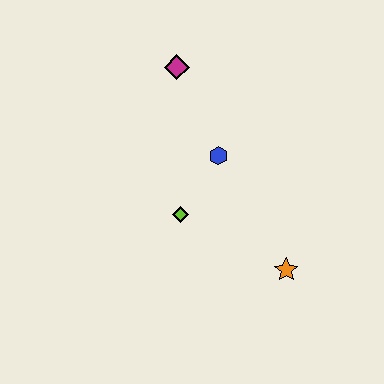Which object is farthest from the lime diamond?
The magenta diamond is farthest from the lime diamond.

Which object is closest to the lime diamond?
The blue hexagon is closest to the lime diamond.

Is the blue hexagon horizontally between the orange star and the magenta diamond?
Yes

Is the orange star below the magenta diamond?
Yes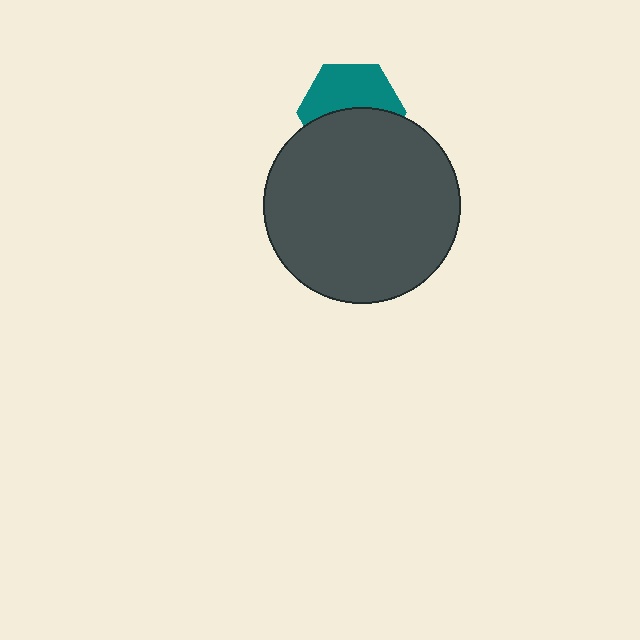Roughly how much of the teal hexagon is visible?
About half of it is visible (roughly 50%).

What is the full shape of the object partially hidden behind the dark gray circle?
The partially hidden object is a teal hexagon.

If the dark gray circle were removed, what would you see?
You would see the complete teal hexagon.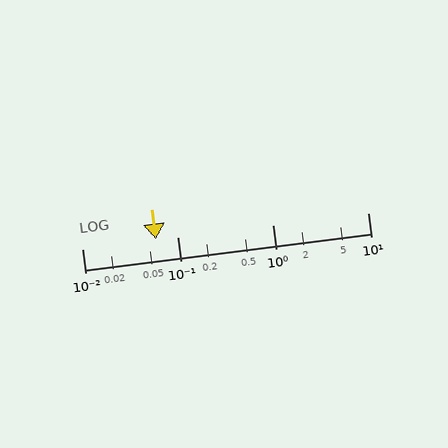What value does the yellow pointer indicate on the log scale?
The pointer indicates approximately 0.059.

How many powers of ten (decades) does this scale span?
The scale spans 3 decades, from 0.01 to 10.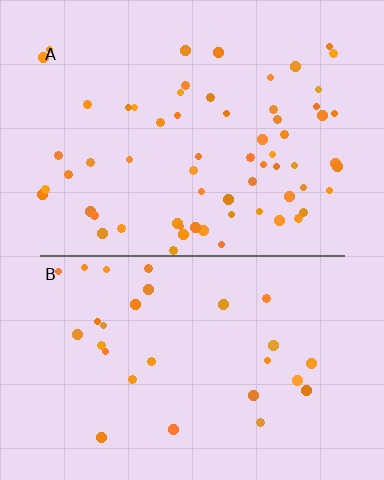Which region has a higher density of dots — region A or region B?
A (the top).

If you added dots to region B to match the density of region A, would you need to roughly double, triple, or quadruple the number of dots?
Approximately double.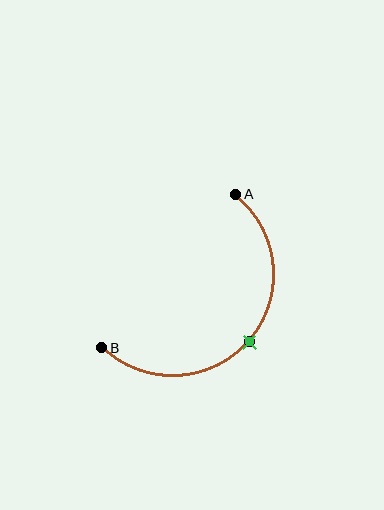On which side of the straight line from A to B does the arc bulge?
The arc bulges below and to the right of the straight line connecting A and B.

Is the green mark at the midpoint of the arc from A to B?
Yes. The green mark lies on the arc at equal arc-length from both A and B — it is the arc midpoint.